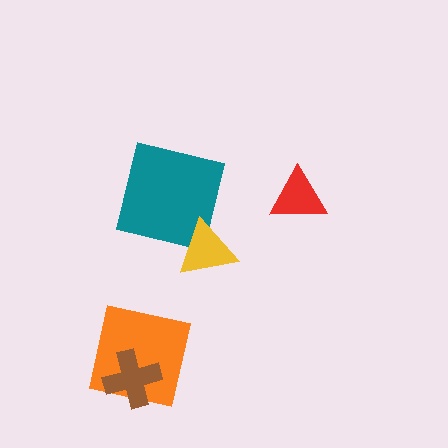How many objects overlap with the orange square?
1 object overlaps with the orange square.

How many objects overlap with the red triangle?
0 objects overlap with the red triangle.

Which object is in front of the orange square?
The brown cross is in front of the orange square.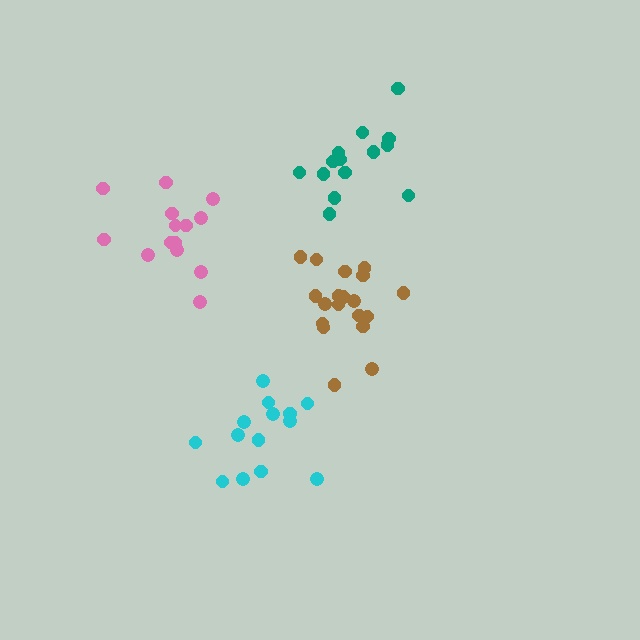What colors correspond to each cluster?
The clusters are colored: teal, cyan, pink, brown.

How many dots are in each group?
Group 1: 14 dots, Group 2: 14 dots, Group 3: 14 dots, Group 4: 20 dots (62 total).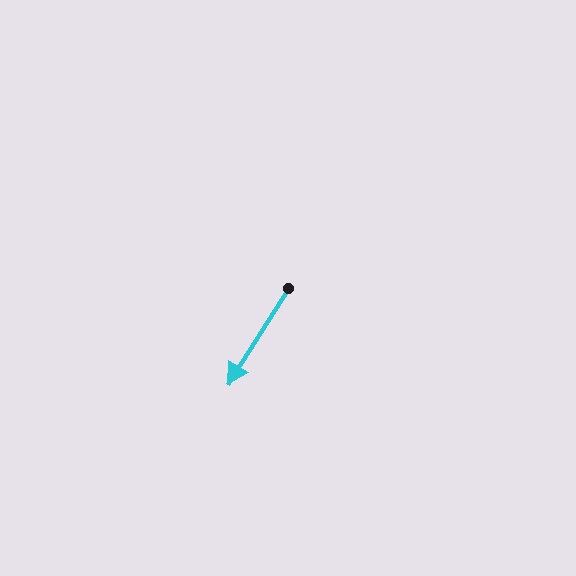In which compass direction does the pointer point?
Southwest.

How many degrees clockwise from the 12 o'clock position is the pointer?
Approximately 212 degrees.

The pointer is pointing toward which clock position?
Roughly 7 o'clock.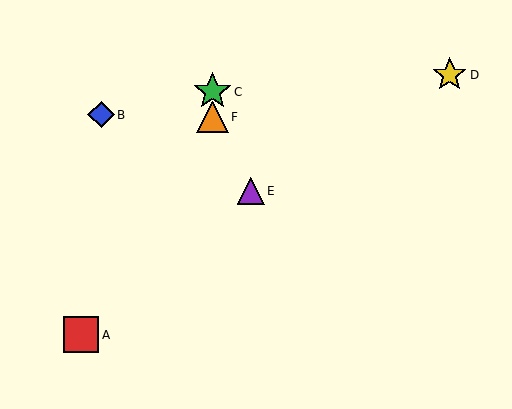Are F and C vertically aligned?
Yes, both are at x≈213.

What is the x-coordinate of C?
Object C is at x≈213.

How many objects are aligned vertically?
2 objects (C, F) are aligned vertically.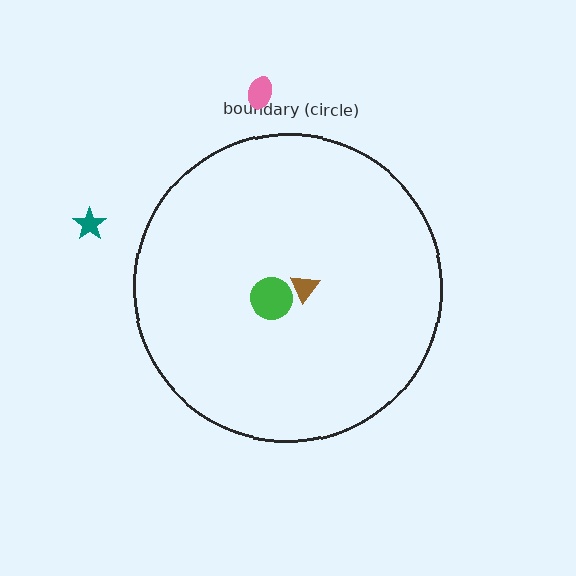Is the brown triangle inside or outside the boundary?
Inside.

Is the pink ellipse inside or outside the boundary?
Outside.